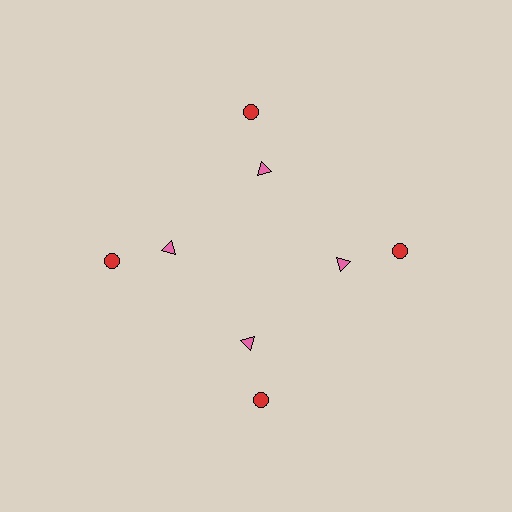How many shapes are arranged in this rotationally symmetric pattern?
There are 8 shapes, arranged in 4 groups of 2.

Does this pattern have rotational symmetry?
Yes, this pattern has 4-fold rotational symmetry. It looks the same after rotating 90 degrees around the center.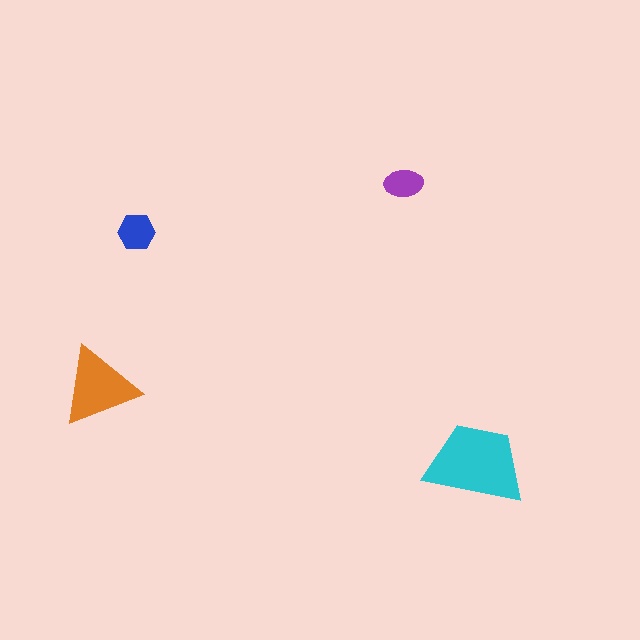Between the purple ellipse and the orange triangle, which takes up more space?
The orange triangle.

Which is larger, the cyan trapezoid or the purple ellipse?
The cyan trapezoid.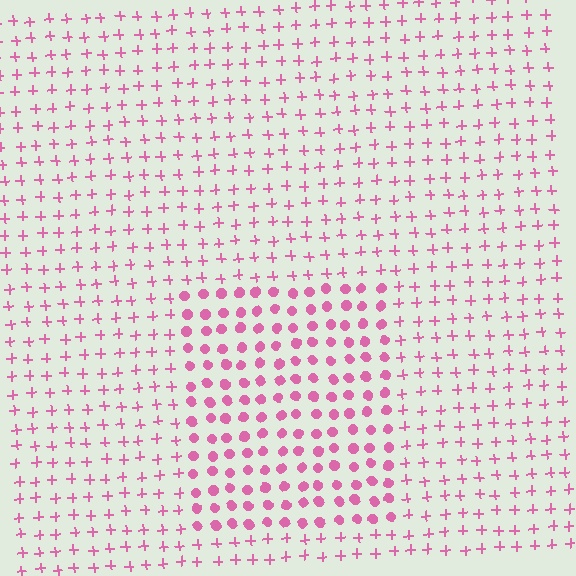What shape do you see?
I see a rectangle.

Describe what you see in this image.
The image is filled with small pink elements arranged in a uniform grid. A rectangle-shaped region contains circles, while the surrounding area contains plus signs. The boundary is defined purely by the change in element shape.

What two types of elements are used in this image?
The image uses circles inside the rectangle region and plus signs outside it.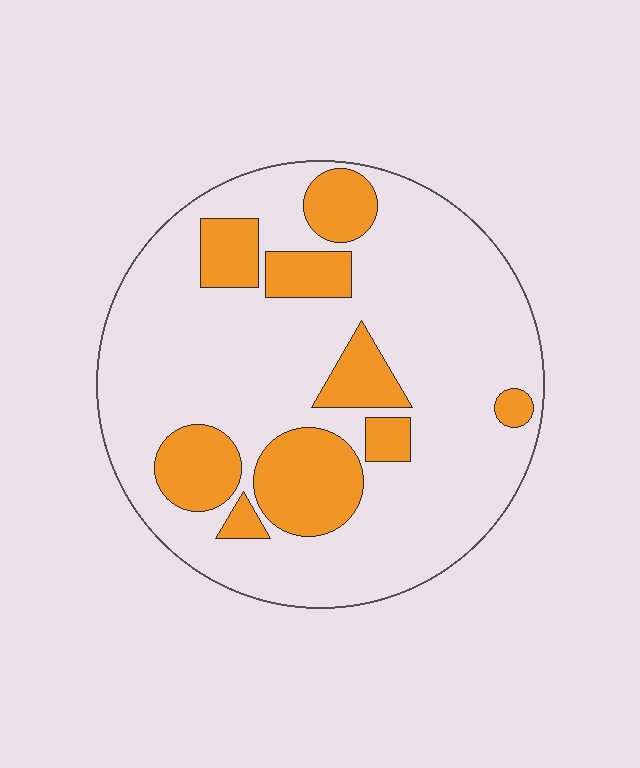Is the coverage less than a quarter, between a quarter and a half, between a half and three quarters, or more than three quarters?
Less than a quarter.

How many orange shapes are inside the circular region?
9.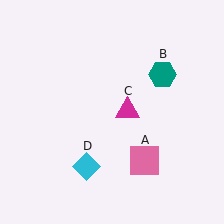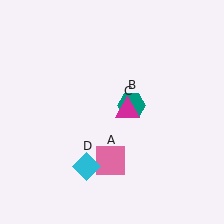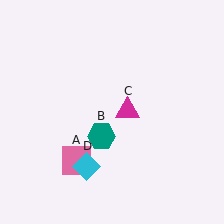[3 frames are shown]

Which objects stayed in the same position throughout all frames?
Magenta triangle (object C) and cyan diamond (object D) remained stationary.